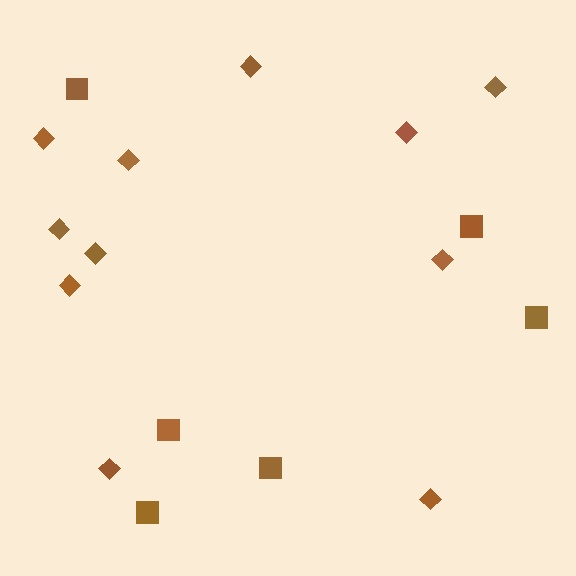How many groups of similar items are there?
There are 2 groups: one group of diamonds (11) and one group of squares (6).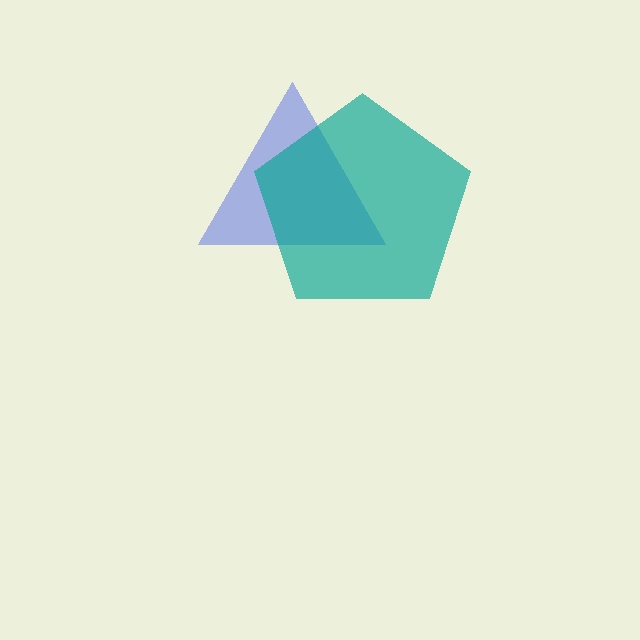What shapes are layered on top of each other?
The layered shapes are: a blue triangle, a teal pentagon.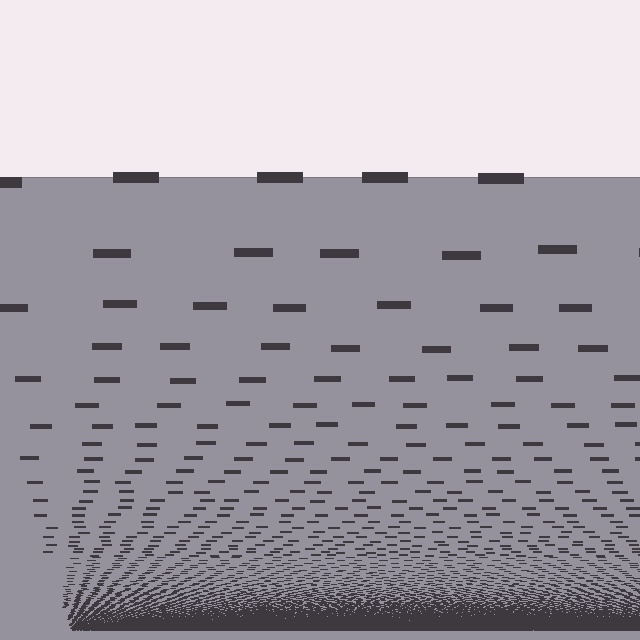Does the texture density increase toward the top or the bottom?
Density increases toward the bottom.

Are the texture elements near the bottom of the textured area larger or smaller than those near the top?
Smaller. The gradient is inverted — elements near the bottom are smaller and denser.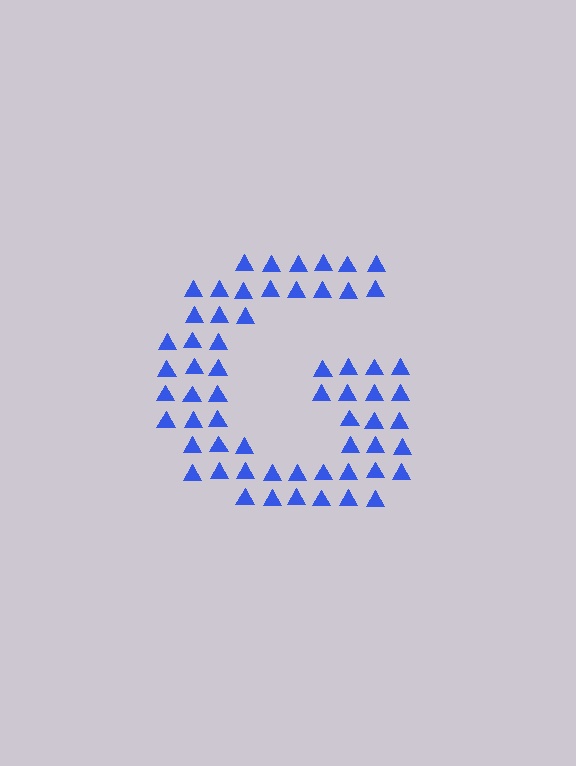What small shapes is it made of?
It is made of small triangles.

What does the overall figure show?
The overall figure shows the letter G.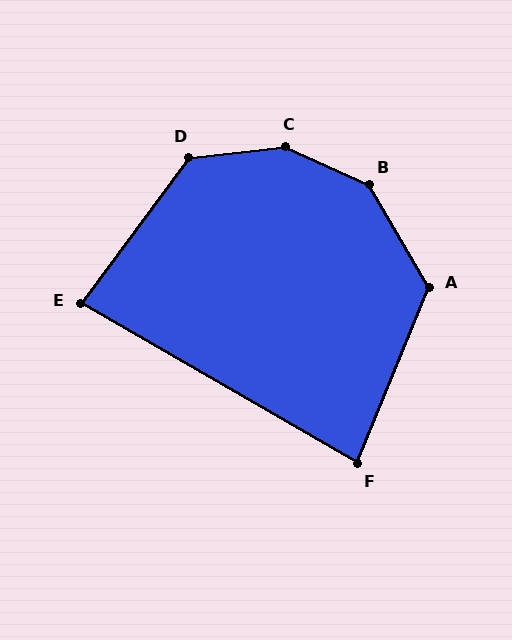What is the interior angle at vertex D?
Approximately 133 degrees (obtuse).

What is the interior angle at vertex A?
Approximately 128 degrees (obtuse).